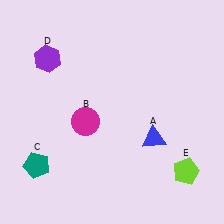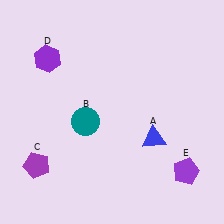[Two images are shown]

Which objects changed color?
B changed from magenta to teal. C changed from teal to purple. E changed from lime to purple.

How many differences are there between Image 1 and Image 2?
There are 3 differences between the two images.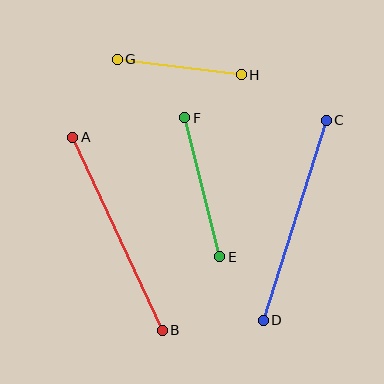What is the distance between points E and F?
The distance is approximately 143 pixels.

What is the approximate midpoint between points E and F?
The midpoint is at approximately (202, 187) pixels.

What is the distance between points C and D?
The distance is approximately 210 pixels.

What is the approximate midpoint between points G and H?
The midpoint is at approximately (179, 67) pixels.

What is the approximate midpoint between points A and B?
The midpoint is at approximately (117, 234) pixels.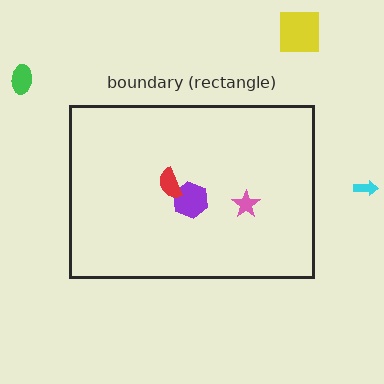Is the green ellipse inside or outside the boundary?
Outside.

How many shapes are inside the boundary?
3 inside, 3 outside.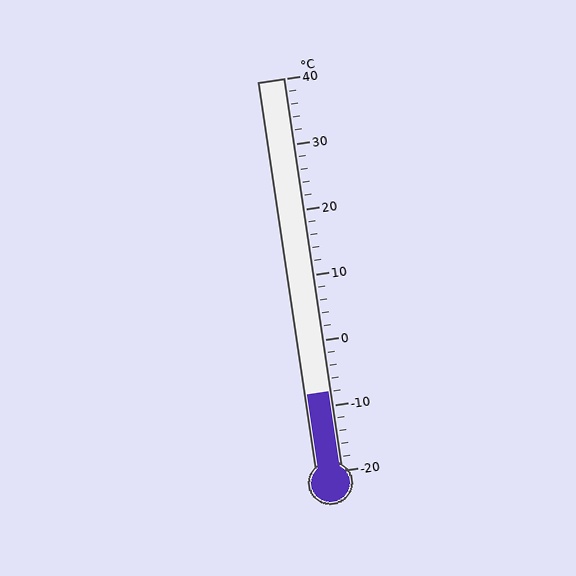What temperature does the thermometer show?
The thermometer shows approximately -8°C.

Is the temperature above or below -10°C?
The temperature is above -10°C.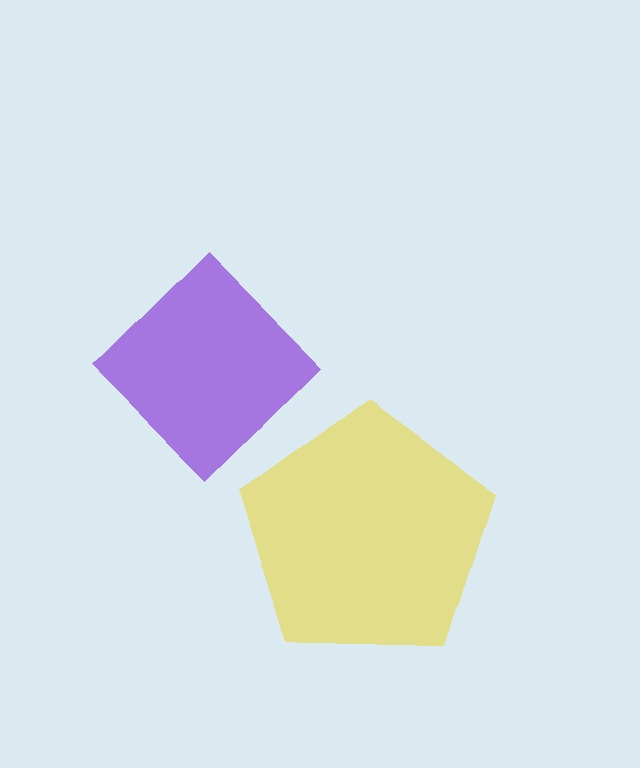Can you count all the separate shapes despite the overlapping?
Yes, there are 2 separate shapes.